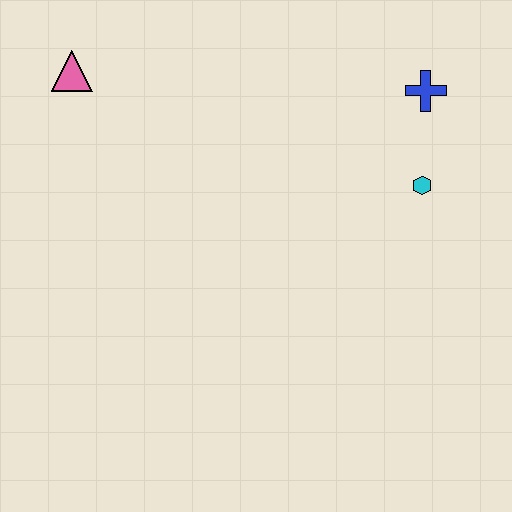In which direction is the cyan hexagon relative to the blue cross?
The cyan hexagon is below the blue cross.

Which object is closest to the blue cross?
The cyan hexagon is closest to the blue cross.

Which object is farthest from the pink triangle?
The cyan hexagon is farthest from the pink triangle.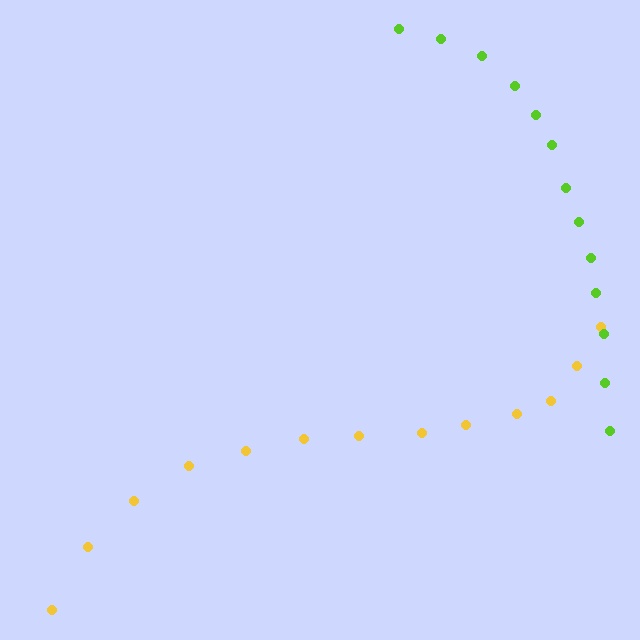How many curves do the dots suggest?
There are 2 distinct paths.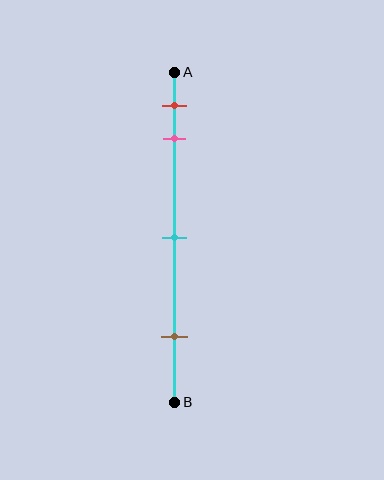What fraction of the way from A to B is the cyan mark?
The cyan mark is approximately 50% (0.5) of the way from A to B.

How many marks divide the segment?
There are 4 marks dividing the segment.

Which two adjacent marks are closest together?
The red and pink marks are the closest adjacent pair.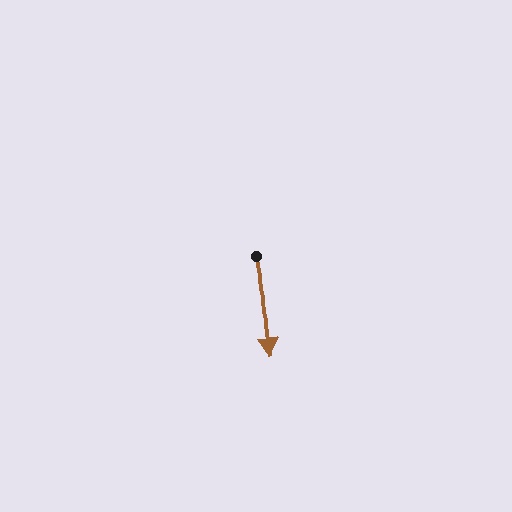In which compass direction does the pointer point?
South.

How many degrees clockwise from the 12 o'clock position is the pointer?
Approximately 174 degrees.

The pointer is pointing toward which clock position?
Roughly 6 o'clock.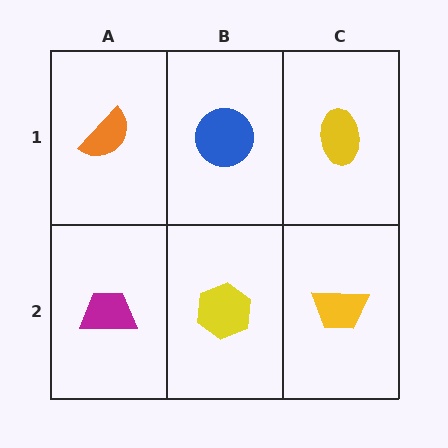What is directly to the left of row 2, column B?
A magenta trapezoid.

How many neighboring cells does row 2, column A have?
2.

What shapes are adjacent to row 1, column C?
A yellow trapezoid (row 2, column C), a blue circle (row 1, column B).